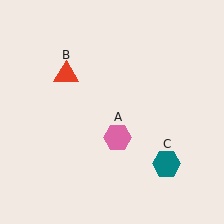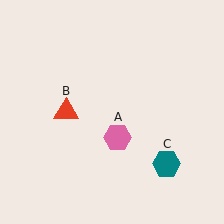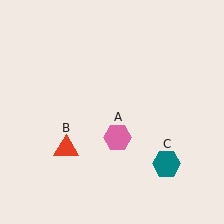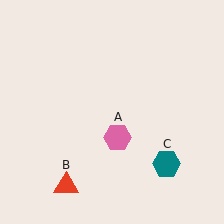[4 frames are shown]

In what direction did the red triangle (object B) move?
The red triangle (object B) moved down.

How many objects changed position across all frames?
1 object changed position: red triangle (object B).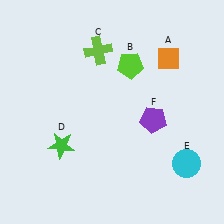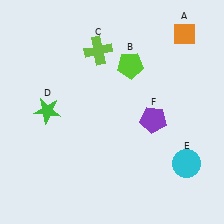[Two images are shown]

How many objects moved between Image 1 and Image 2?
2 objects moved between the two images.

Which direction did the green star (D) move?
The green star (D) moved up.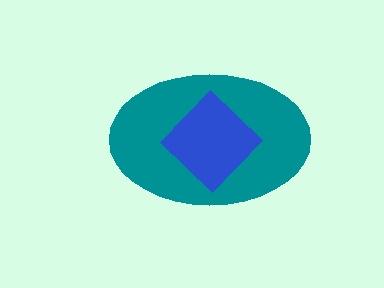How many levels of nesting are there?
2.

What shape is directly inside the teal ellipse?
The blue diamond.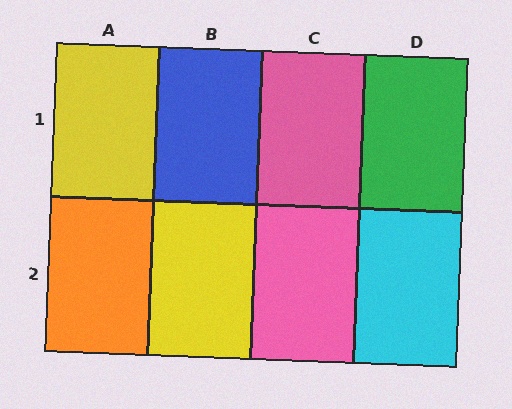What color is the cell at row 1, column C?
Pink.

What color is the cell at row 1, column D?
Green.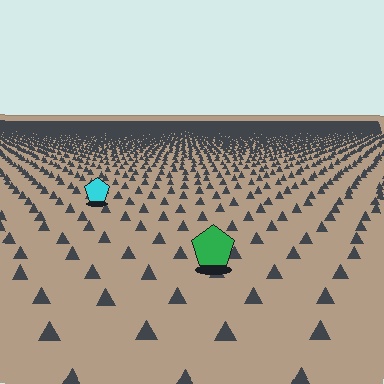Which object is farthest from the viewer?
The cyan pentagon is farthest from the viewer. It appears smaller and the ground texture around it is denser.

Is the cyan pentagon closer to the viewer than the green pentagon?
No. The green pentagon is closer — you can tell from the texture gradient: the ground texture is coarser near it.